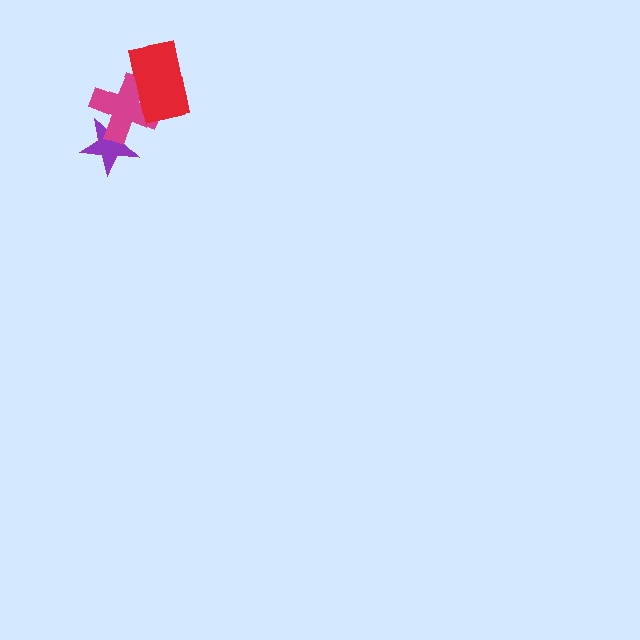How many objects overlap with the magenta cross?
2 objects overlap with the magenta cross.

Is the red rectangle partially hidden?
No, no other shape covers it.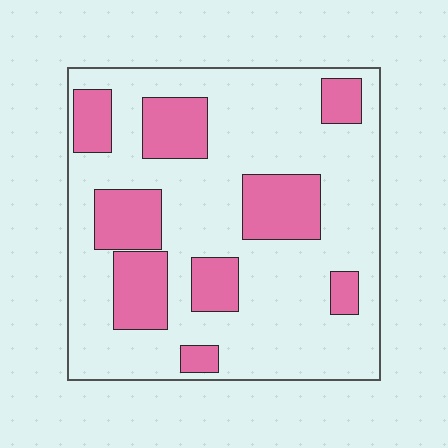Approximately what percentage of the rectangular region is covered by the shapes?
Approximately 30%.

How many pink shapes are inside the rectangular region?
9.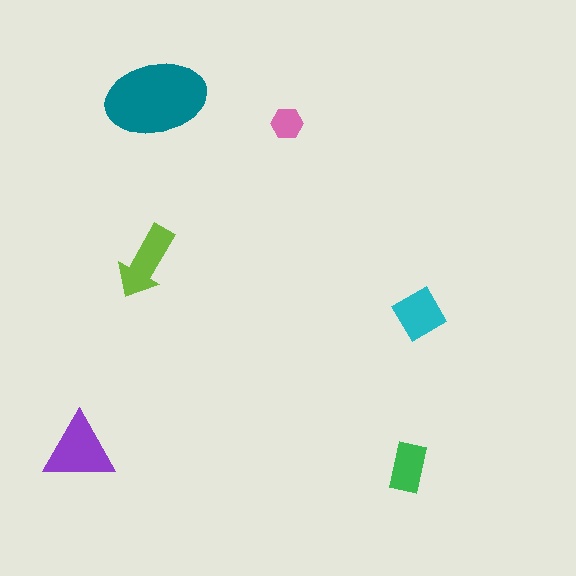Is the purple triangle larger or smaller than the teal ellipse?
Smaller.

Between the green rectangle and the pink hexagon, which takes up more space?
The green rectangle.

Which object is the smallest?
The pink hexagon.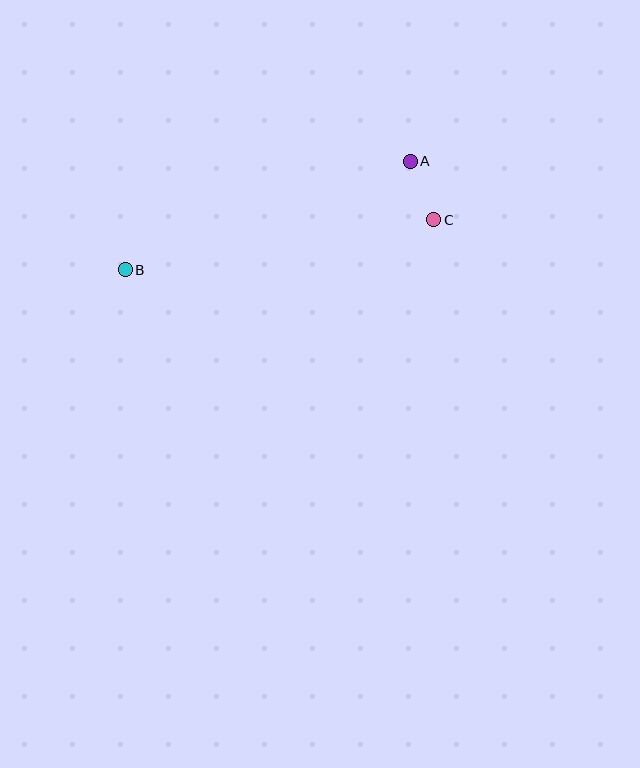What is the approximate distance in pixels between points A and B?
The distance between A and B is approximately 305 pixels.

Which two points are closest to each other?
Points A and C are closest to each other.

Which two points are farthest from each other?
Points B and C are farthest from each other.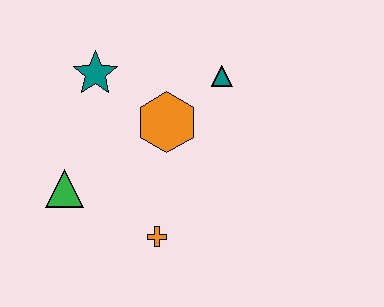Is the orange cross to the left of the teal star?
No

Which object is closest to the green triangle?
The orange cross is closest to the green triangle.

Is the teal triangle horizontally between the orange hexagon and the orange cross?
No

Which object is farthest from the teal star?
The orange cross is farthest from the teal star.